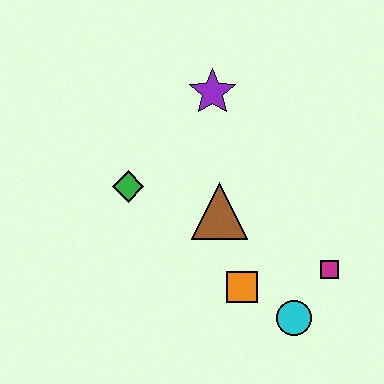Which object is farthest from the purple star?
The cyan circle is farthest from the purple star.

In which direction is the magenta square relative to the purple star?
The magenta square is below the purple star.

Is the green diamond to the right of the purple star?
No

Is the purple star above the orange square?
Yes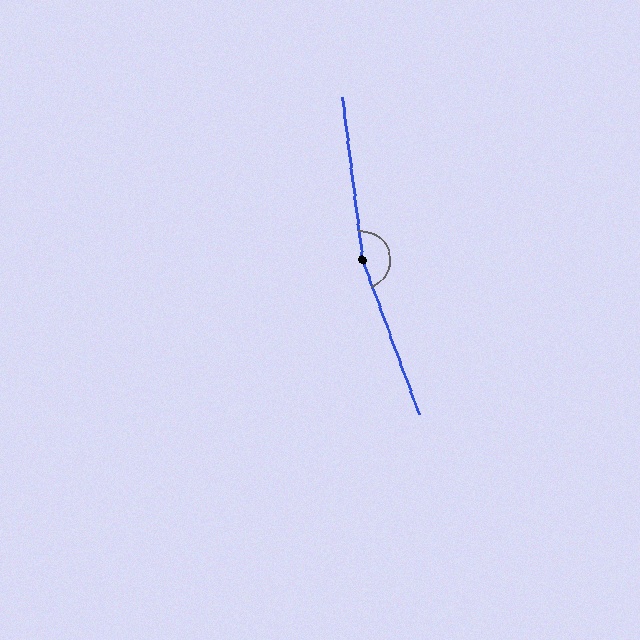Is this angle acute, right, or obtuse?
It is obtuse.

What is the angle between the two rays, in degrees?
Approximately 166 degrees.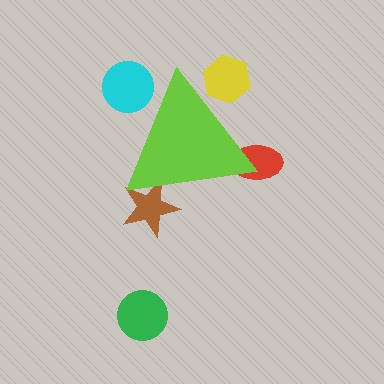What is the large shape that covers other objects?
A lime triangle.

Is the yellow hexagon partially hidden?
Yes, the yellow hexagon is partially hidden behind the lime triangle.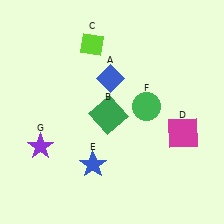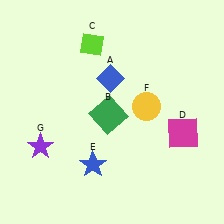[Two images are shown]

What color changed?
The circle (F) changed from green in Image 1 to yellow in Image 2.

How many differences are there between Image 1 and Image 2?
There is 1 difference between the two images.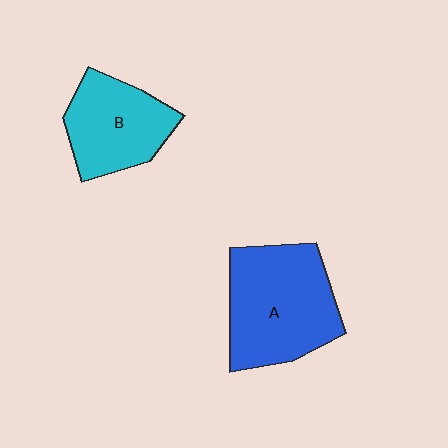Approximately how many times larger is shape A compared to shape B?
Approximately 1.4 times.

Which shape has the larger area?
Shape A (blue).